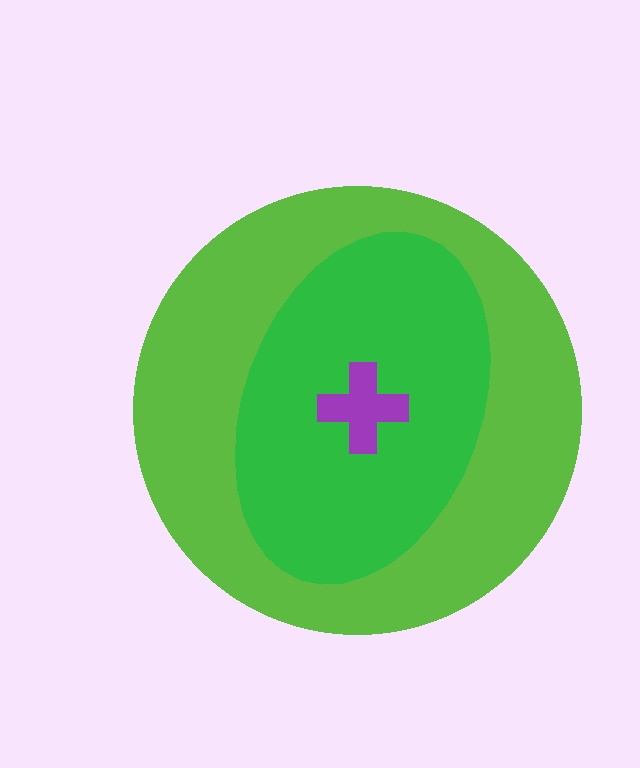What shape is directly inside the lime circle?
The green ellipse.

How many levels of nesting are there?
3.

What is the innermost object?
The purple cross.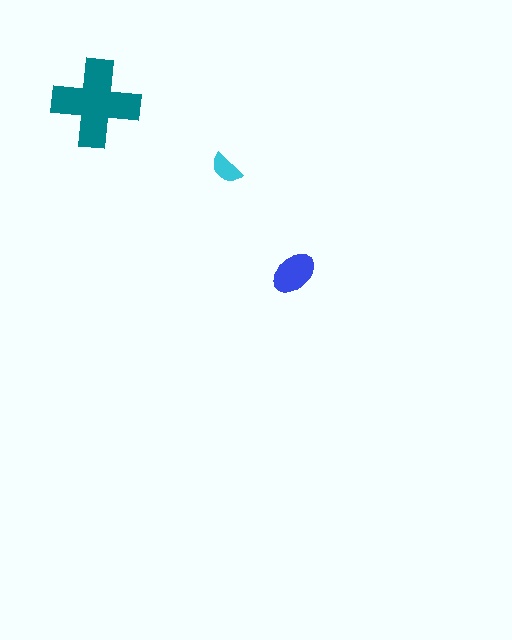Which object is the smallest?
The cyan semicircle.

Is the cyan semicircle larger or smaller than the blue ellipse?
Smaller.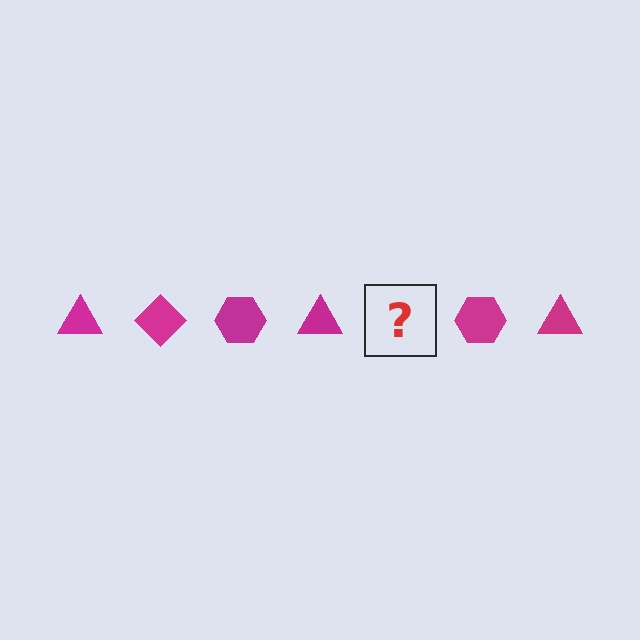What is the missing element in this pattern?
The missing element is a magenta diamond.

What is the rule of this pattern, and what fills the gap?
The rule is that the pattern cycles through triangle, diamond, hexagon shapes in magenta. The gap should be filled with a magenta diamond.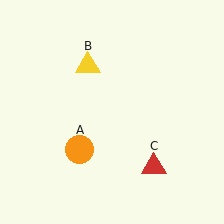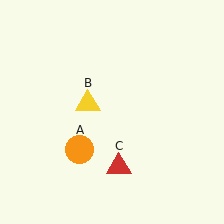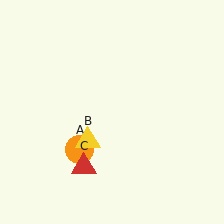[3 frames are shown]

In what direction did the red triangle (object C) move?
The red triangle (object C) moved left.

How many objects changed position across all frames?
2 objects changed position: yellow triangle (object B), red triangle (object C).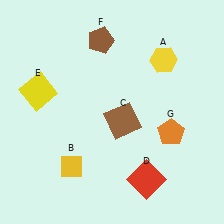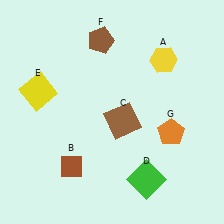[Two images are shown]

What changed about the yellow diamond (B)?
In Image 1, B is yellow. In Image 2, it changed to brown.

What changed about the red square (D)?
In Image 1, D is red. In Image 2, it changed to green.